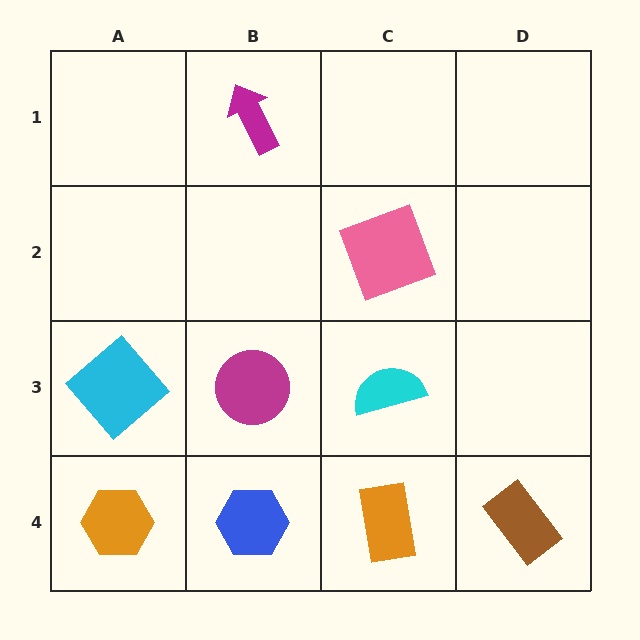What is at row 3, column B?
A magenta circle.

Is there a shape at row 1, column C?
No, that cell is empty.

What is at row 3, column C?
A cyan semicircle.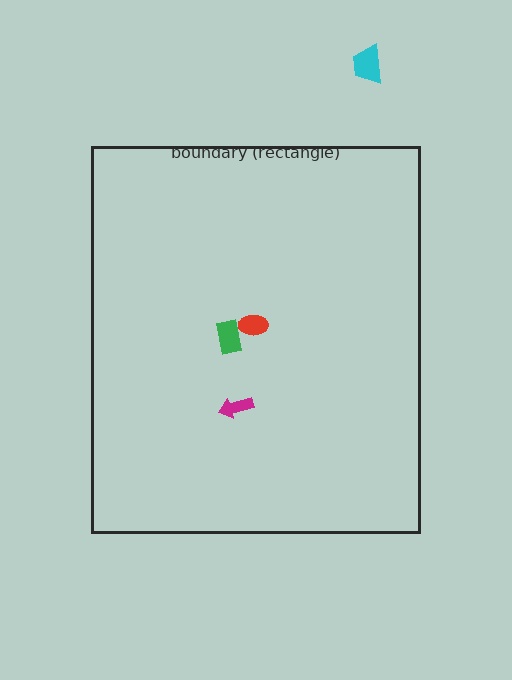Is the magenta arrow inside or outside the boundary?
Inside.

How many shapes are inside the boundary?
3 inside, 1 outside.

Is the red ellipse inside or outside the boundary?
Inside.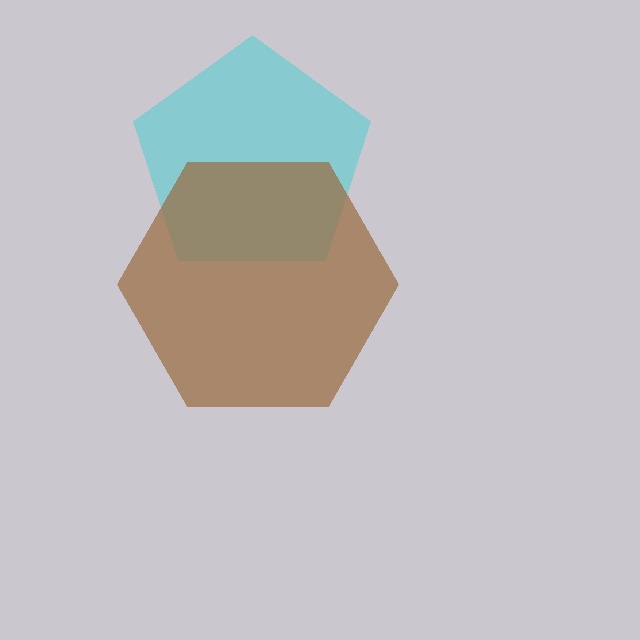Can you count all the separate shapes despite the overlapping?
Yes, there are 2 separate shapes.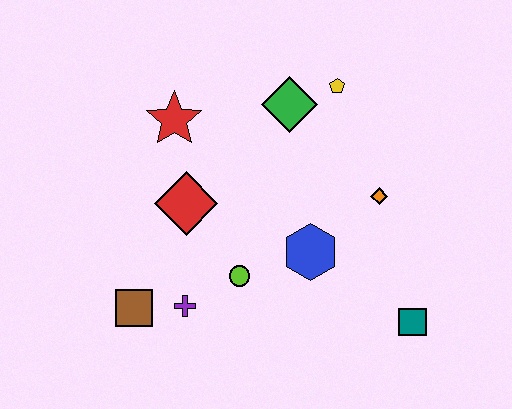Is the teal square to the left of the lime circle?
No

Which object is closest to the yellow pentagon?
The green diamond is closest to the yellow pentagon.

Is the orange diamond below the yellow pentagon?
Yes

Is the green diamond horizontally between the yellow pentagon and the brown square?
Yes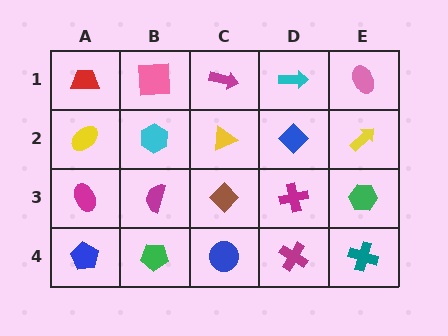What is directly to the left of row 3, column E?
A magenta cross.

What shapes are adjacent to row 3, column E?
A yellow arrow (row 2, column E), a teal cross (row 4, column E), a magenta cross (row 3, column D).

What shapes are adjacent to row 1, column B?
A cyan hexagon (row 2, column B), a red trapezoid (row 1, column A), a magenta arrow (row 1, column C).